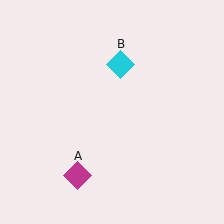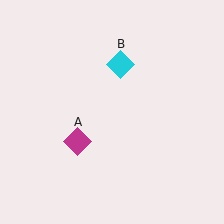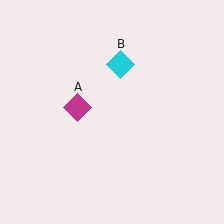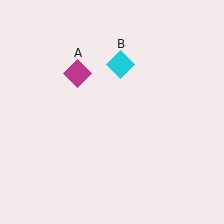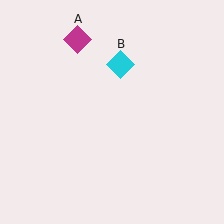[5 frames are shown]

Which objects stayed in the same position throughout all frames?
Cyan diamond (object B) remained stationary.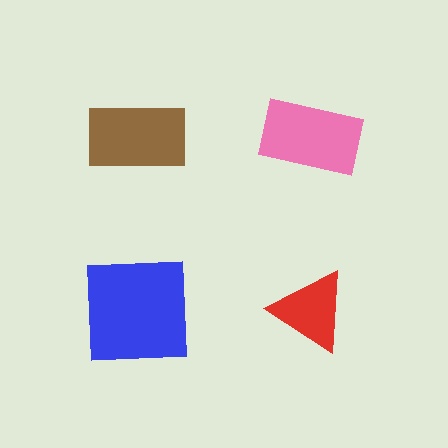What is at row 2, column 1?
A blue square.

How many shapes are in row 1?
2 shapes.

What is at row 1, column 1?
A brown rectangle.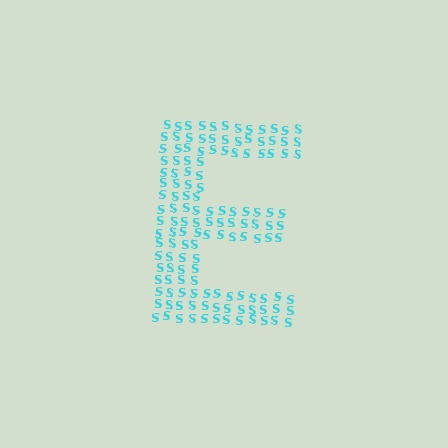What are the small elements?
The small elements are letter S's.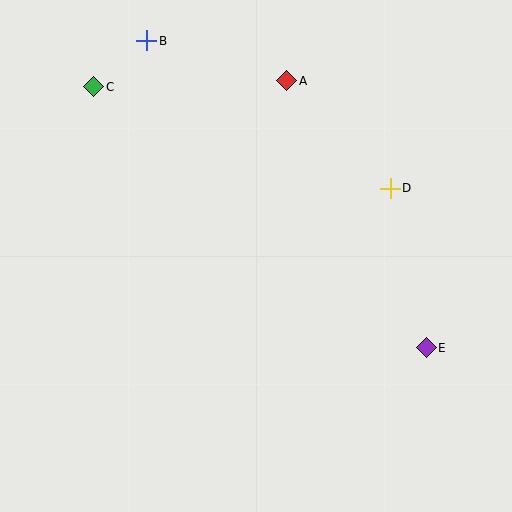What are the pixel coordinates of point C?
Point C is at (94, 87).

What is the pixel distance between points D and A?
The distance between D and A is 149 pixels.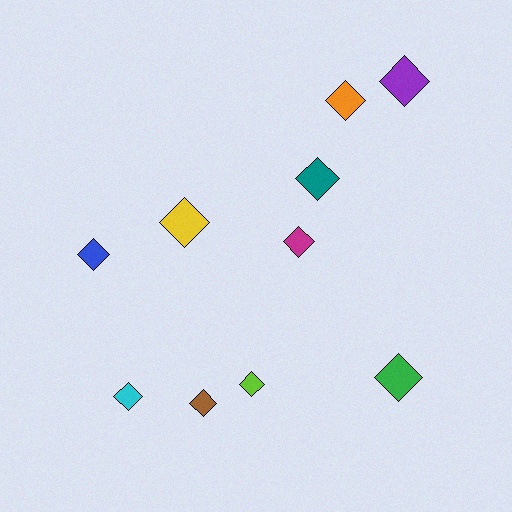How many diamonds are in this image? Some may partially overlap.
There are 10 diamonds.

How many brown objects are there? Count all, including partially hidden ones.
There is 1 brown object.